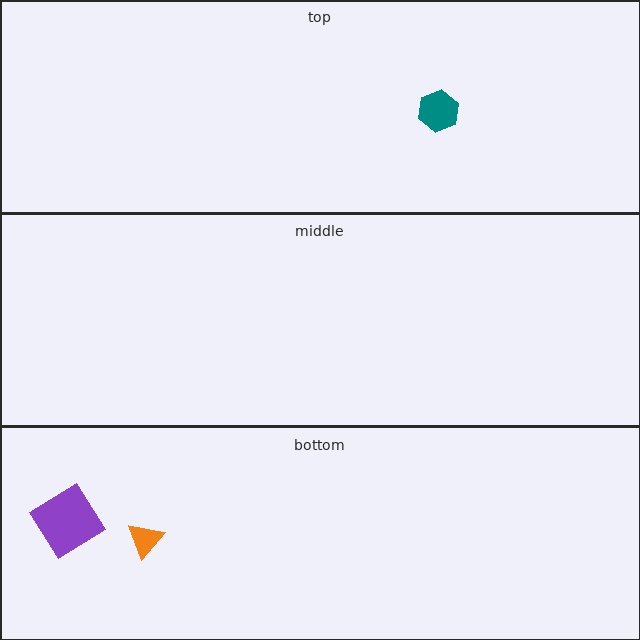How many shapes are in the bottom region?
2.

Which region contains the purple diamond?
The bottom region.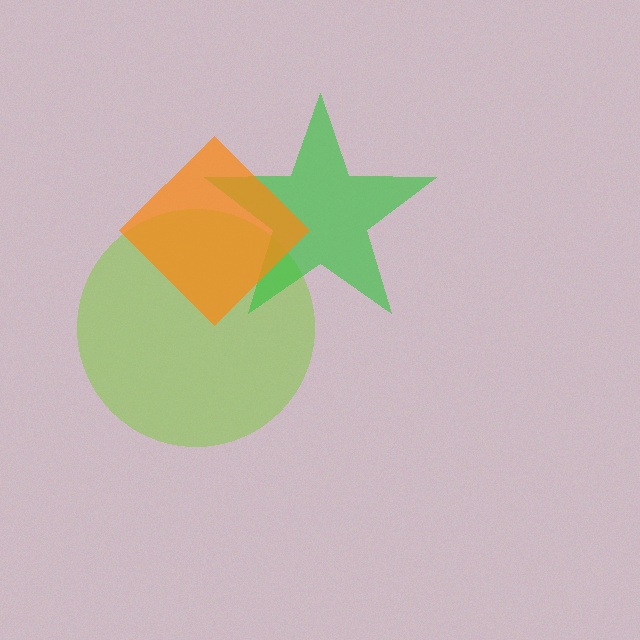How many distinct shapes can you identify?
There are 3 distinct shapes: a lime circle, a green star, an orange diamond.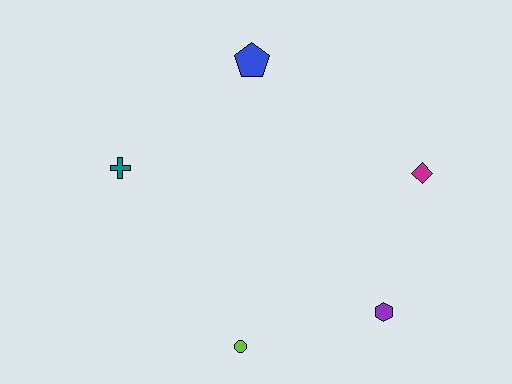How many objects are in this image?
There are 5 objects.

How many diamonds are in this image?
There is 1 diamond.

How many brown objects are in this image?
There are no brown objects.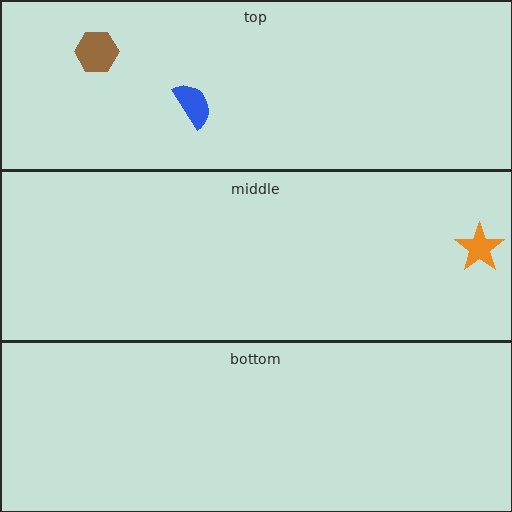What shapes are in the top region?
The blue semicircle, the brown hexagon.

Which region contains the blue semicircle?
The top region.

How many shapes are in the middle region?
1.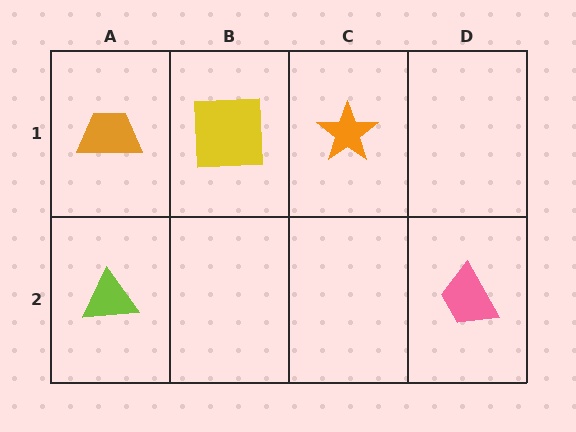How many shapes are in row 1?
3 shapes.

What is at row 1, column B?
A yellow square.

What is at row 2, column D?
A pink trapezoid.